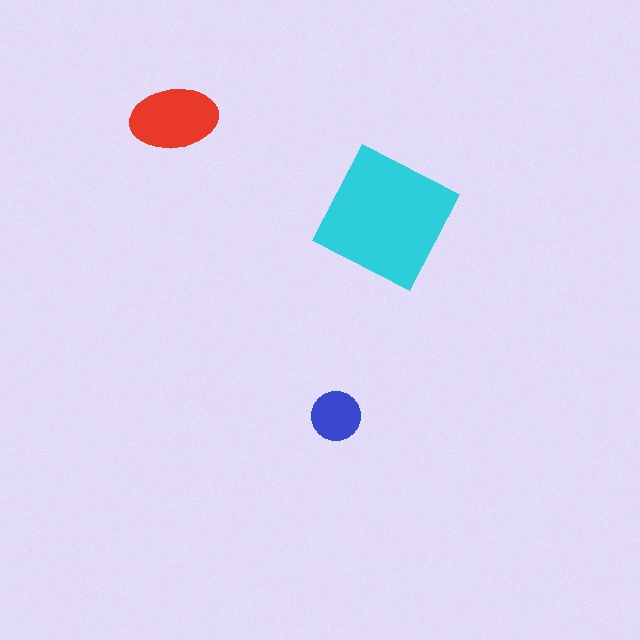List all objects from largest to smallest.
The cyan square, the red ellipse, the blue circle.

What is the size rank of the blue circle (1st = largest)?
3rd.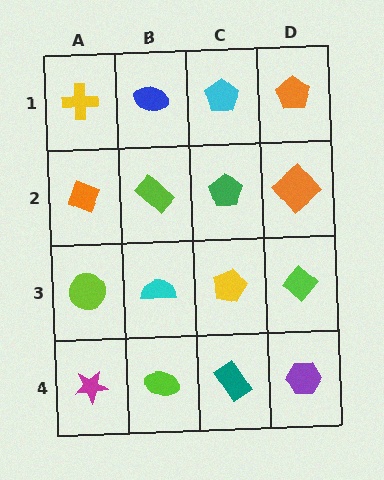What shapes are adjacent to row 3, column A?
An orange diamond (row 2, column A), a magenta star (row 4, column A), a cyan semicircle (row 3, column B).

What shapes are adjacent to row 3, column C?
A green pentagon (row 2, column C), a teal rectangle (row 4, column C), a cyan semicircle (row 3, column B), a lime diamond (row 3, column D).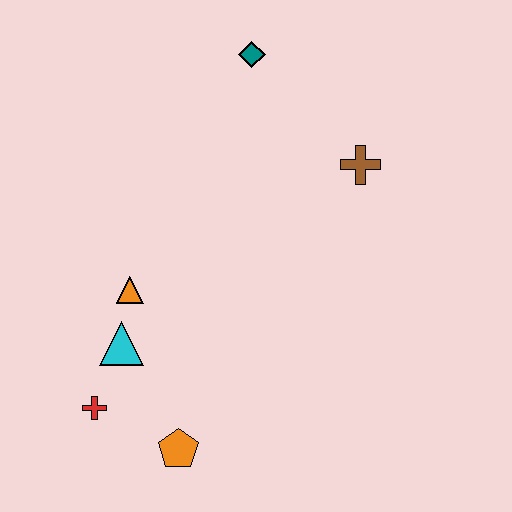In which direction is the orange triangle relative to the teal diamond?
The orange triangle is below the teal diamond.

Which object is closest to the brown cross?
The teal diamond is closest to the brown cross.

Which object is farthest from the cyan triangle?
The teal diamond is farthest from the cyan triangle.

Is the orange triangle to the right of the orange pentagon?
No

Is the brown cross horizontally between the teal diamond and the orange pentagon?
No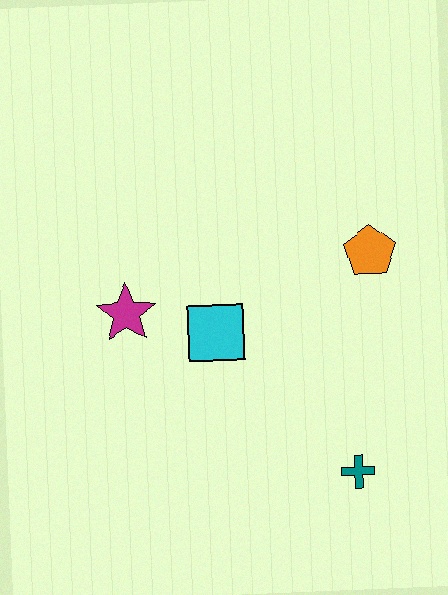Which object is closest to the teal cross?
The cyan square is closest to the teal cross.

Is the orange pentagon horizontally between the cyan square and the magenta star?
No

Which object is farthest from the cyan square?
The teal cross is farthest from the cyan square.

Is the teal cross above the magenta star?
No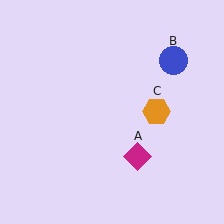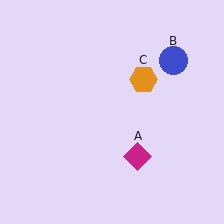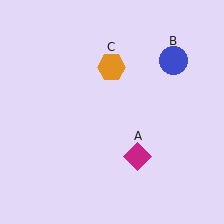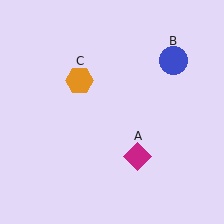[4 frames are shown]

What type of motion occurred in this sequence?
The orange hexagon (object C) rotated counterclockwise around the center of the scene.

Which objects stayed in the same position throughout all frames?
Magenta diamond (object A) and blue circle (object B) remained stationary.